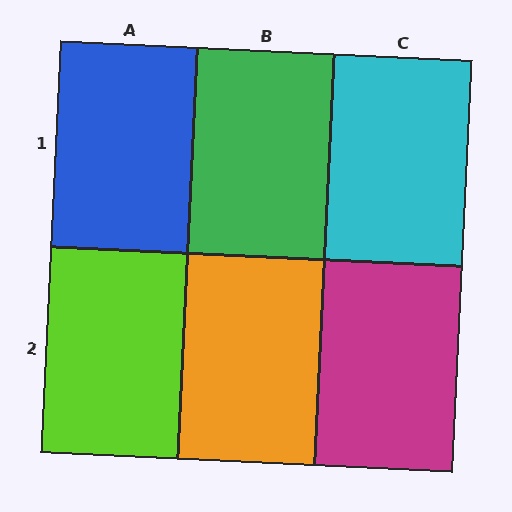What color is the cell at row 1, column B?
Green.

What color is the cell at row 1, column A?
Blue.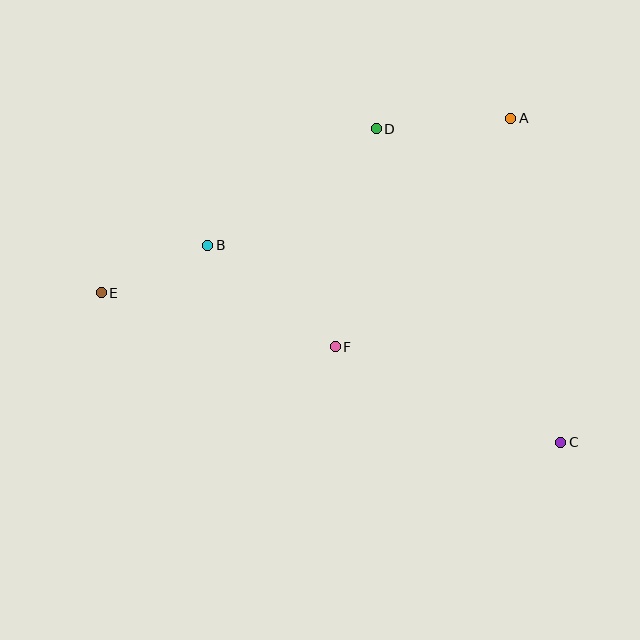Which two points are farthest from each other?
Points C and E are farthest from each other.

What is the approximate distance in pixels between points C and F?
The distance between C and F is approximately 245 pixels.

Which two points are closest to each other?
Points B and E are closest to each other.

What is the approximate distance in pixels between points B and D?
The distance between B and D is approximately 205 pixels.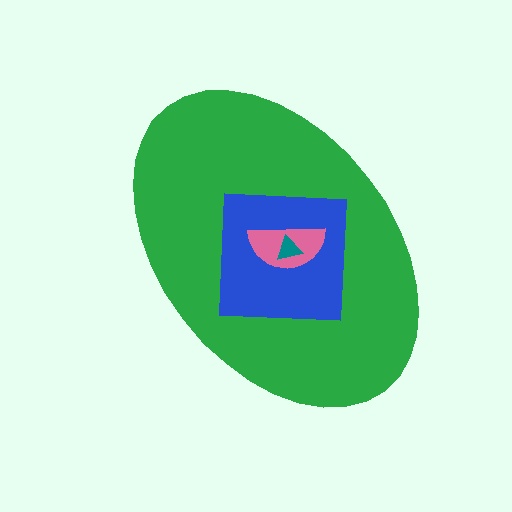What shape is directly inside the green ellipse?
The blue square.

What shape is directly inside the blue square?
The pink semicircle.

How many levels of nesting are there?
4.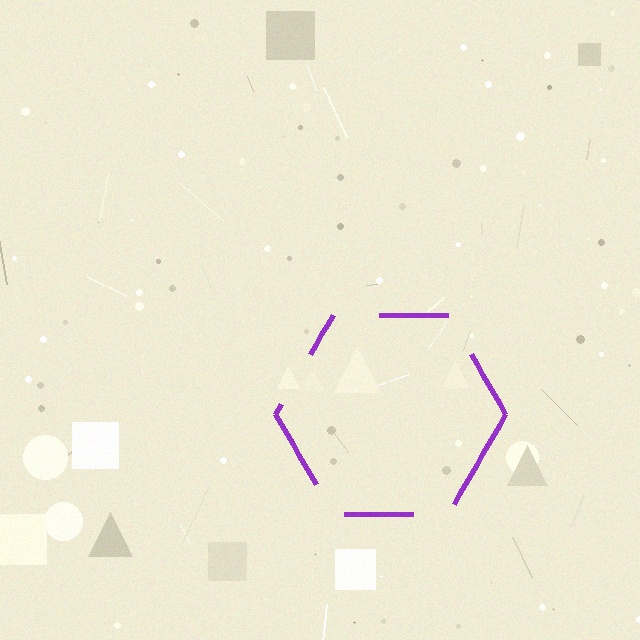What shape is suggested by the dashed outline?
The dashed outline suggests a hexagon.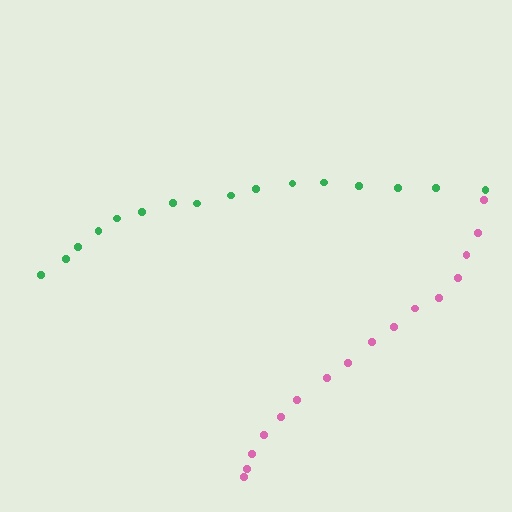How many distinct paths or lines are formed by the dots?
There are 2 distinct paths.